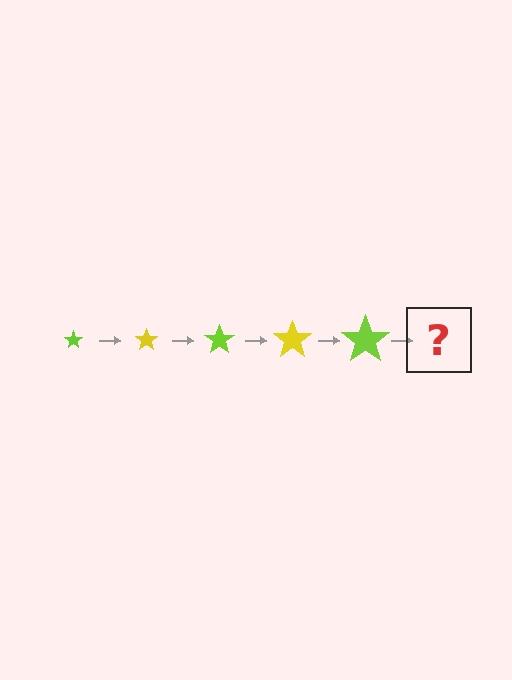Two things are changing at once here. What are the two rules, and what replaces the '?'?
The two rules are that the star grows larger each step and the color cycles through lime and yellow. The '?' should be a yellow star, larger than the previous one.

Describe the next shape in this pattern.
It should be a yellow star, larger than the previous one.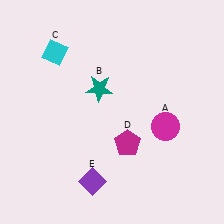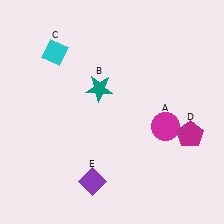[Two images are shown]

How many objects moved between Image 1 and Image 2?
1 object moved between the two images.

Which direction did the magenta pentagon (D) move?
The magenta pentagon (D) moved right.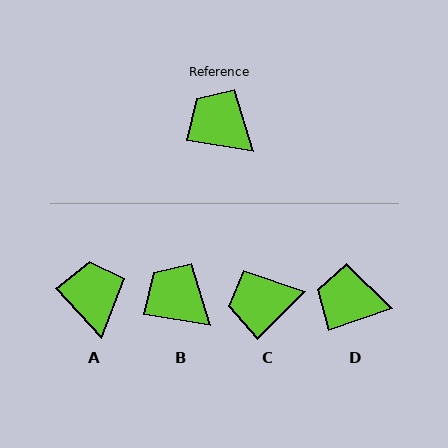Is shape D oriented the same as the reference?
No, it is off by about 29 degrees.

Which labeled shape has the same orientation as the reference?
B.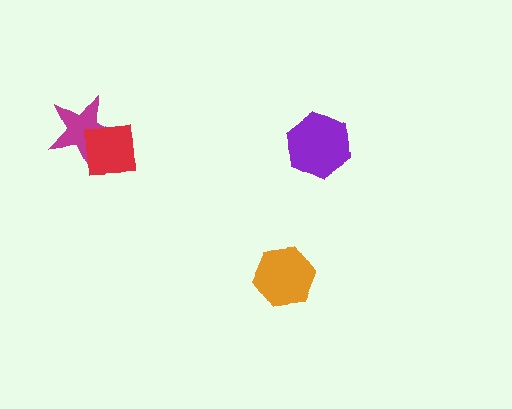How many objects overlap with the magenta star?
1 object overlaps with the magenta star.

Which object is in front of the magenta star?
The red square is in front of the magenta star.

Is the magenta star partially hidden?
Yes, it is partially covered by another shape.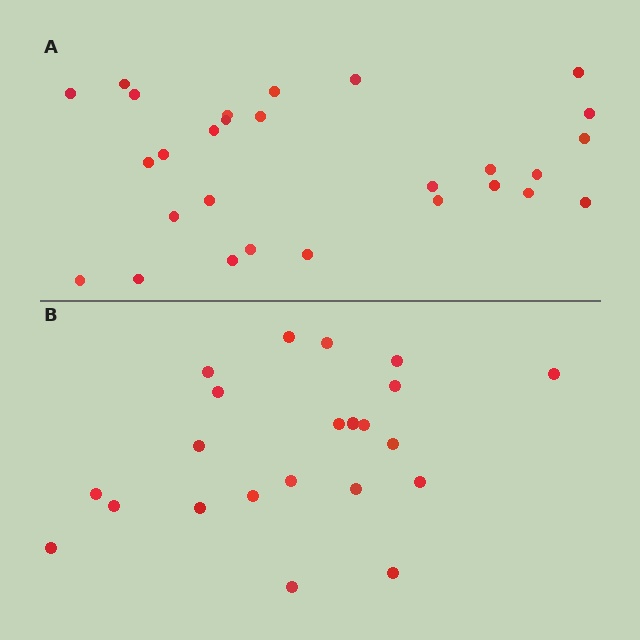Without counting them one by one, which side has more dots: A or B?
Region A (the top region) has more dots.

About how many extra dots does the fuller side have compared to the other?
Region A has about 6 more dots than region B.